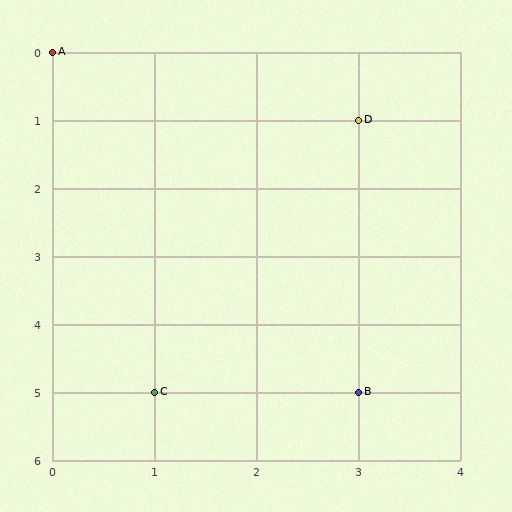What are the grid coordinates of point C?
Point C is at grid coordinates (1, 5).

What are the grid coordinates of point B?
Point B is at grid coordinates (3, 5).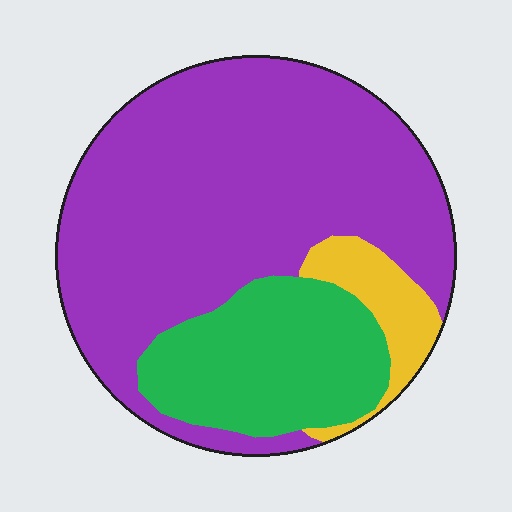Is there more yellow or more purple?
Purple.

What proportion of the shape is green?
Green takes up between a sixth and a third of the shape.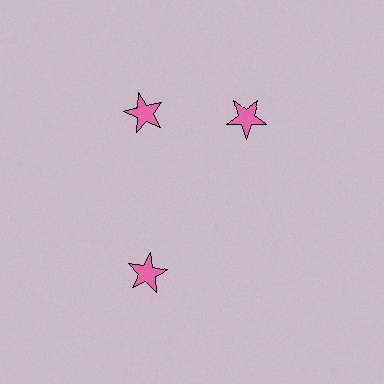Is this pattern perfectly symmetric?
No. The 3 pink stars are arranged in a ring, but one element near the 3 o'clock position is rotated out of alignment along the ring, breaking the 3-fold rotational symmetry.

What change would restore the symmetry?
The symmetry would be restored by rotating it back into even spacing with its neighbors so that all 3 stars sit at equal angles and equal distance from the center.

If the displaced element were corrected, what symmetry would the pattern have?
It would have 3-fold rotational symmetry — the pattern would map onto itself every 120 degrees.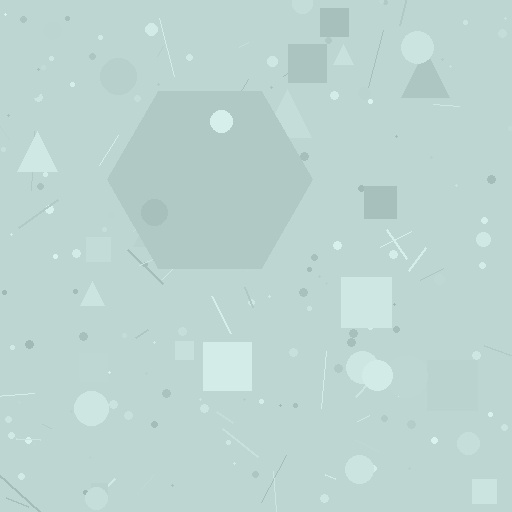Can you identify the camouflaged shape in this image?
The camouflaged shape is a hexagon.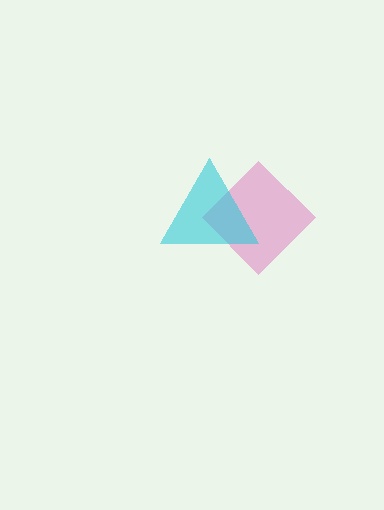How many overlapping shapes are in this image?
There are 2 overlapping shapes in the image.